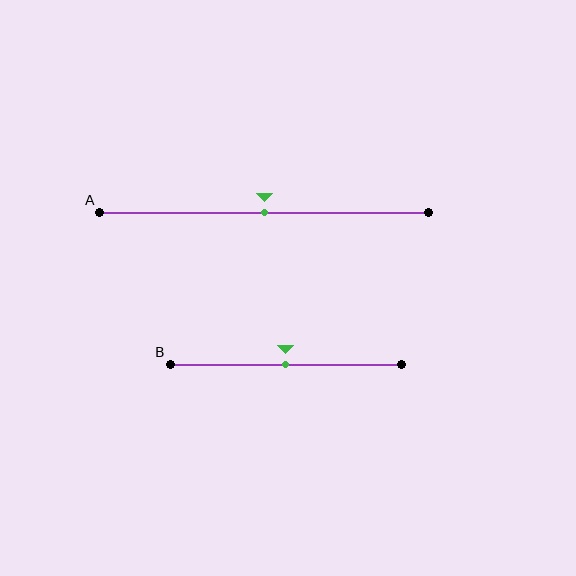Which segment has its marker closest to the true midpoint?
Segment A has its marker closest to the true midpoint.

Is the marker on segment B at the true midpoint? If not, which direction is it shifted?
Yes, the marker on segment B is at the true midpoint.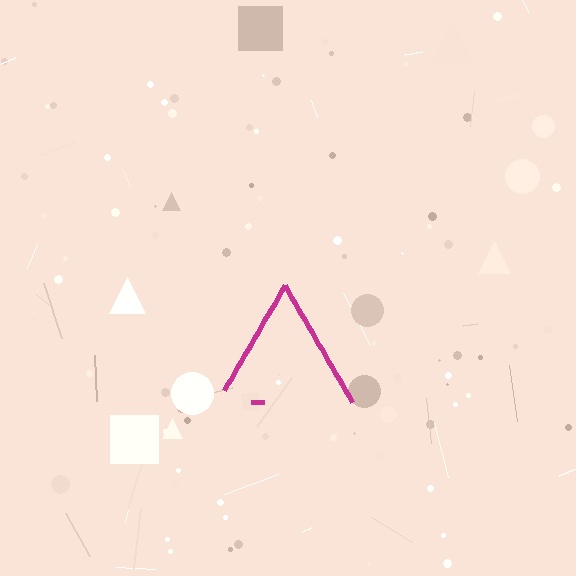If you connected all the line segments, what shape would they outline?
They would outline a triangle.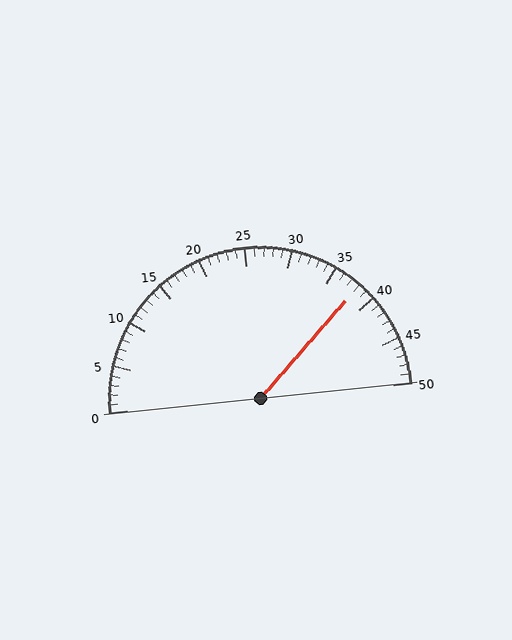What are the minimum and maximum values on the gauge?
The gauge ranges from 0 to 50.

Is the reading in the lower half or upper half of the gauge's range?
The reading is in the upper half of the range (0 to 50).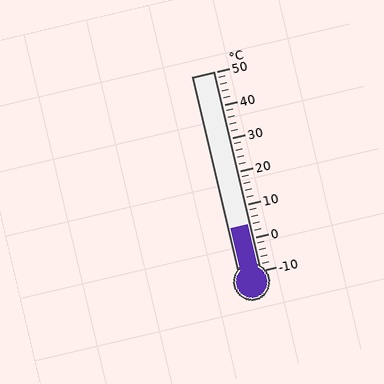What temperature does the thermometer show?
The thermometer shows approximately 4°C.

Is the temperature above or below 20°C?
The temperature is below 20°C.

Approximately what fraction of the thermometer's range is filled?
The thermometer is filled to approximately 25% of its range.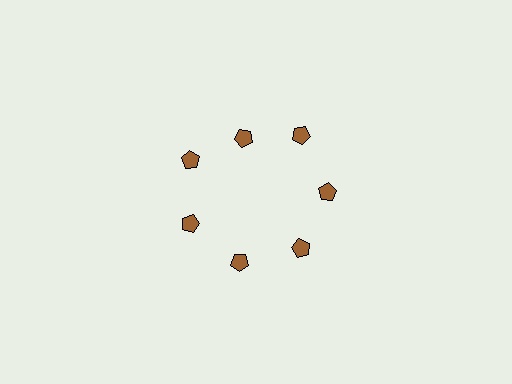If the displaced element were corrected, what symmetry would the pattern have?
It would have 7-fold rotational symmetry — the pattern would map onto itself every 51 degrees.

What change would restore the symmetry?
The symmetry would be restored by moving it outward, back onto the ring so that all 7 pentagons sit at equal angles and equal distance from the center.